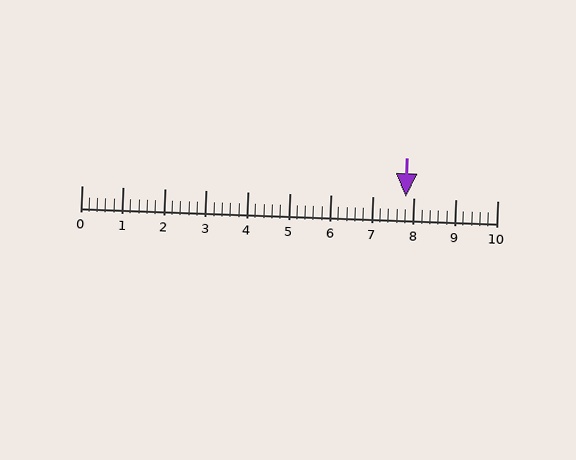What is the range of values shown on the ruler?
The ruler shows values from 0 to 10.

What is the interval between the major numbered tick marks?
The major tick marks are spaced 1 units apart.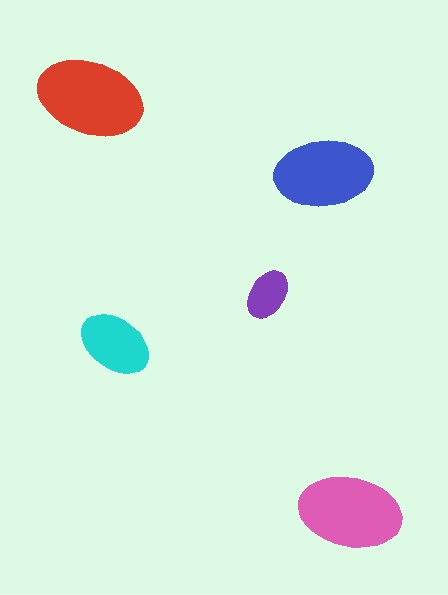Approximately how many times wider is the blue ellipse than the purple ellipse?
About 2 times wider.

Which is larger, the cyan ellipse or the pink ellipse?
The pink one.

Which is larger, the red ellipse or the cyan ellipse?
The red one.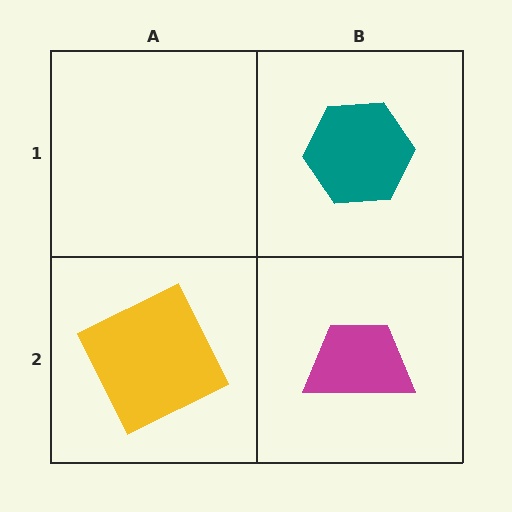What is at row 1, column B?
A teal hexagon.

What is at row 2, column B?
A magenta trapezoid.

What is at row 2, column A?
A yellow square.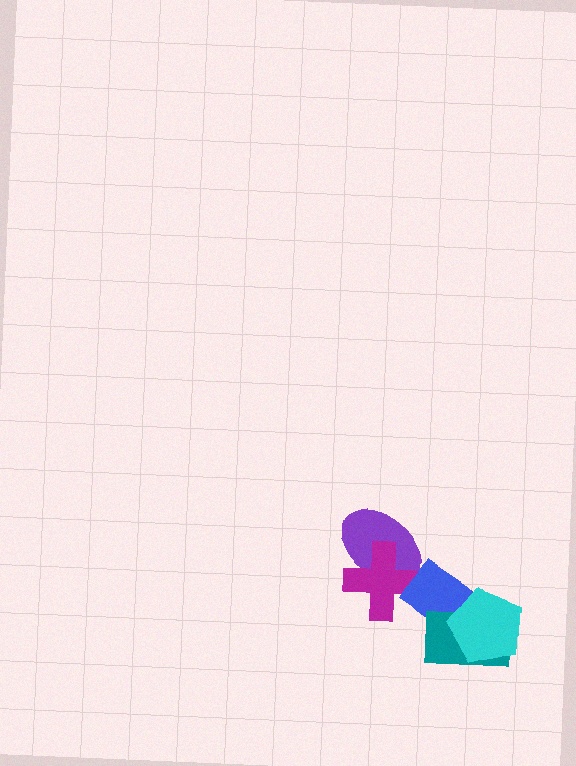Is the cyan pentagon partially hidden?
No, no other shape covers it.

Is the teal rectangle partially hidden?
Yes, it is partially covered by another shape.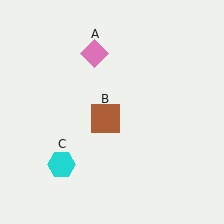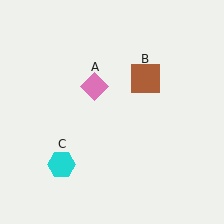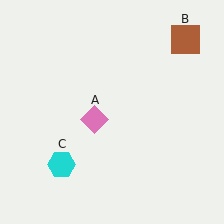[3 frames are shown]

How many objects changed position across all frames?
2 objects changed position: pink diamond (object A), brown square (object B).